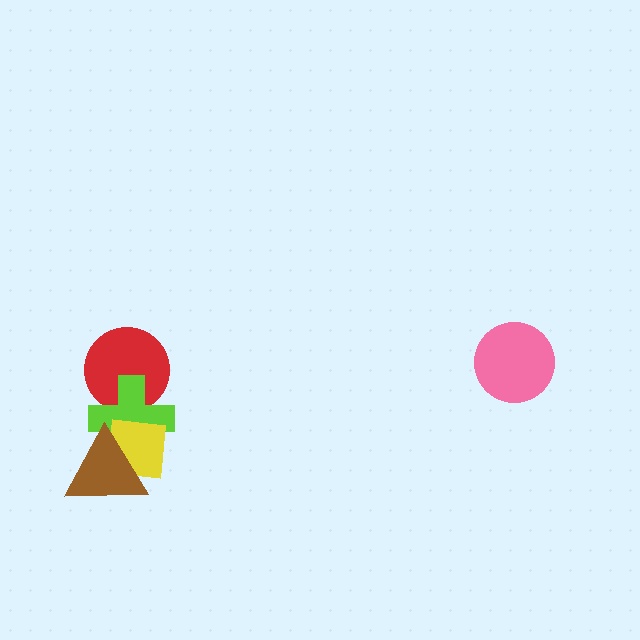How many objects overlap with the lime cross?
3 objects overlap with the lime cross.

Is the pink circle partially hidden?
No, no other shape covers it.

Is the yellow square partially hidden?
Yes, it is partially covered by another shape.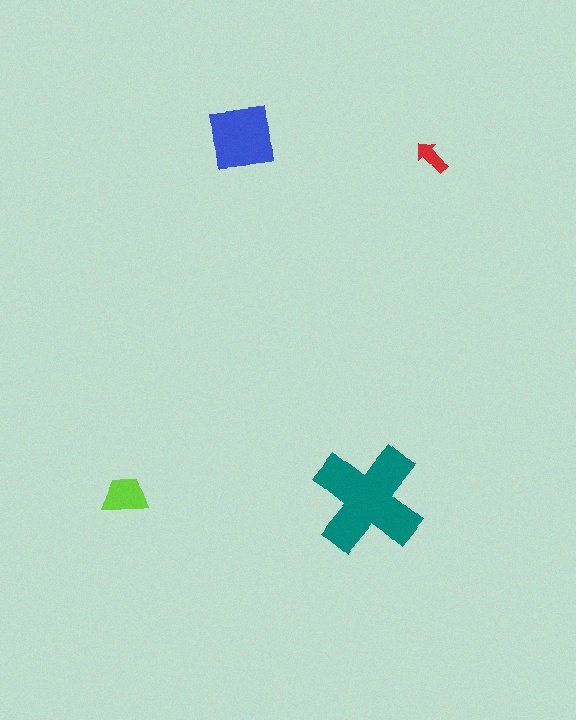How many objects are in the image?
There are 4 objects in the image.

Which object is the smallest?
The red arrow.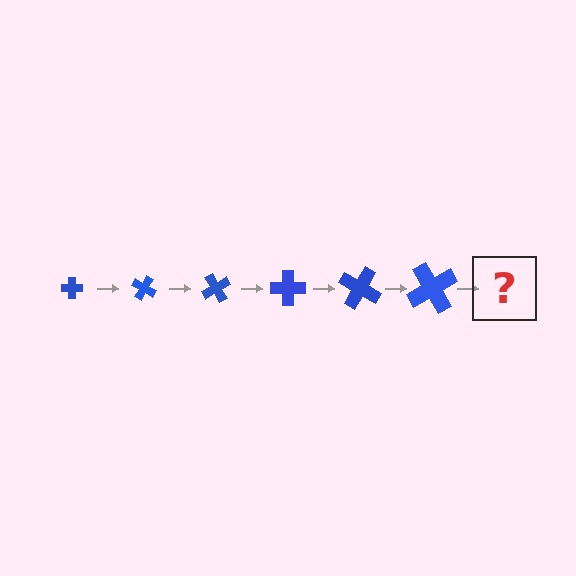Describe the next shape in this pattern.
It should be a cross, larger than the previous one and rotated 180 degrees from the start.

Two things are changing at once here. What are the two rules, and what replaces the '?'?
The two rules are that the cross grows larger each step and it rotates 30 degrees each step. The '?' should be a cross, larger than the previous one and rotated 180 degrees from the start.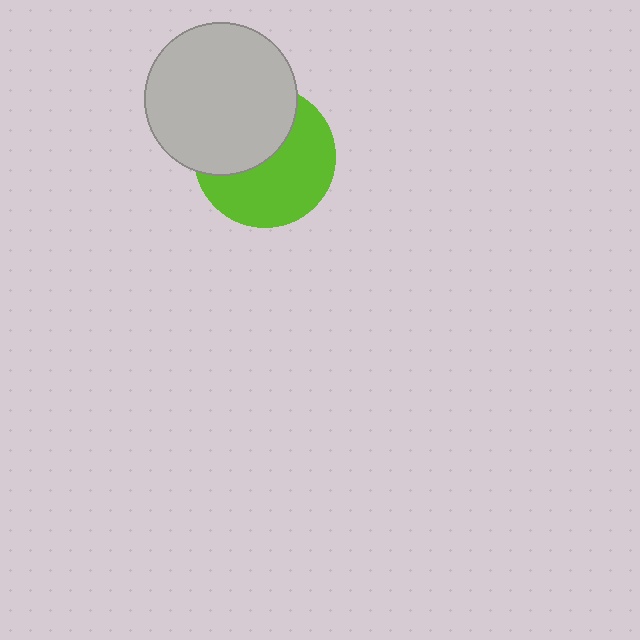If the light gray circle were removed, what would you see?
You would see the complete lime circle.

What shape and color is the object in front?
The object in front is a light gray circle.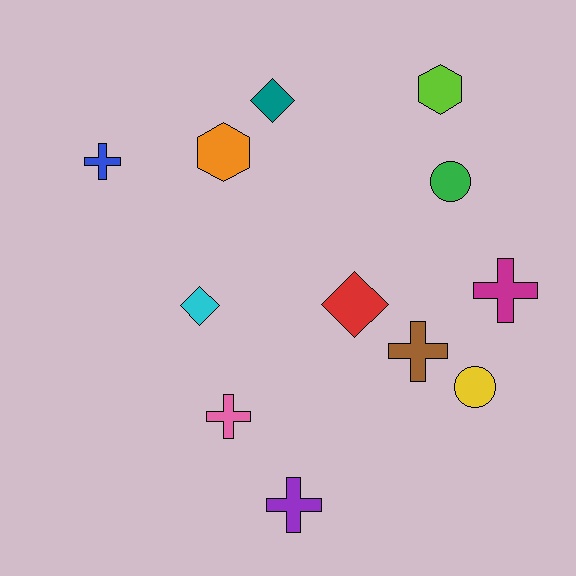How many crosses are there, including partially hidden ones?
There are 5 crosses.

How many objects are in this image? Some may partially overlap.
There are 12 objects.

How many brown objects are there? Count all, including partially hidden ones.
There is 1 brown object.